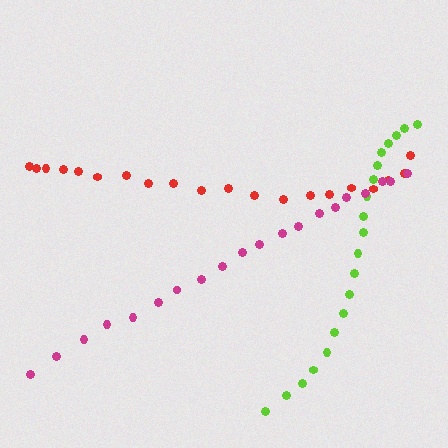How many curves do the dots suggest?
There are 3 distinct paths.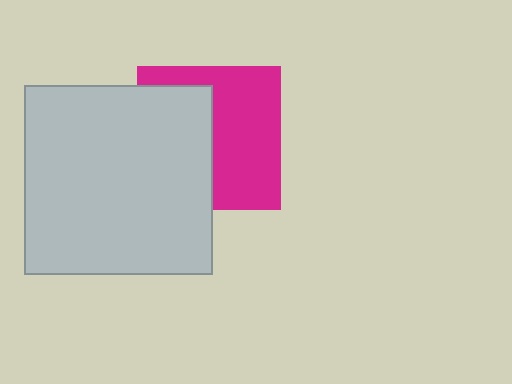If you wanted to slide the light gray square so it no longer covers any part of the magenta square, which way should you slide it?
Slide it left — that is the most direct way to separate the two shapes.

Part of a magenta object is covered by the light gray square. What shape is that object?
It is a square.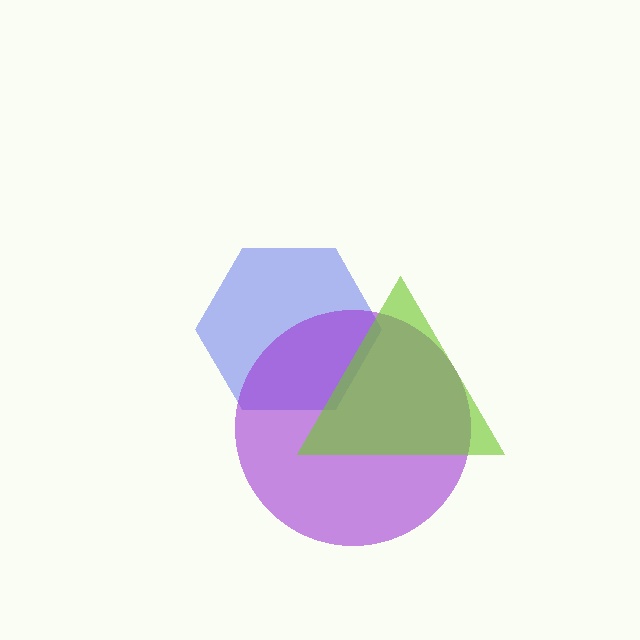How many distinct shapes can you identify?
There are 3 distinct shapes: a blue hexagon, a purple circle, a lime triangle.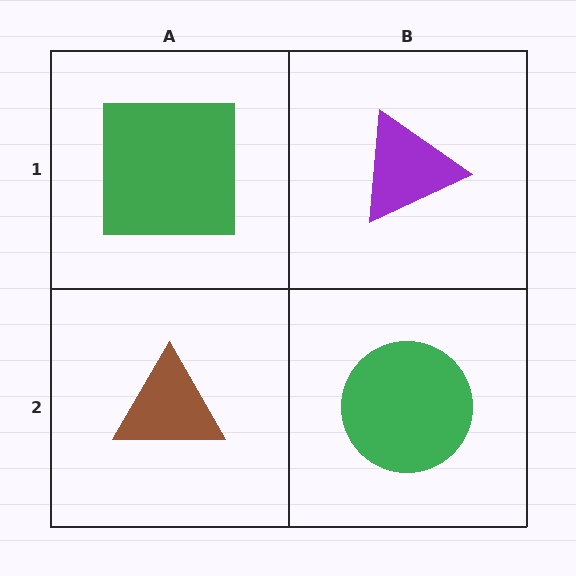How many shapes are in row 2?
2 shapes.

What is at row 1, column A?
A green square.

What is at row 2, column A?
A brown triangle.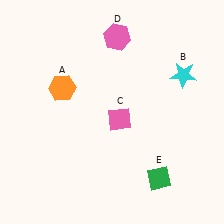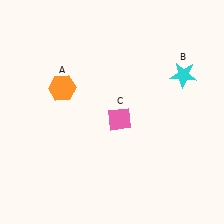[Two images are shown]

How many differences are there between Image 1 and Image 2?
There are 2 differences between the two images.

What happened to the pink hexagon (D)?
The pink hexagon (D) was removed in Image 2. It was in the top-right area of Image 1.